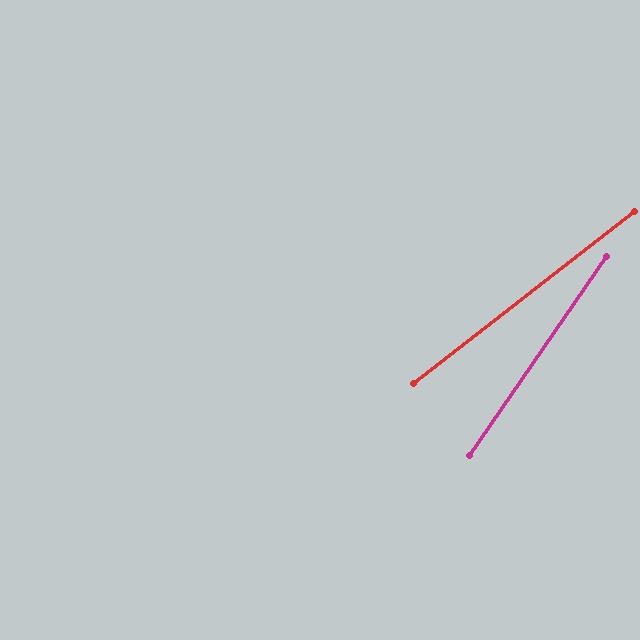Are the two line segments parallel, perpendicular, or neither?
Neither parallel nor perpendicular — they differ by about 17°.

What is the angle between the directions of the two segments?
Approximately 17 degrees.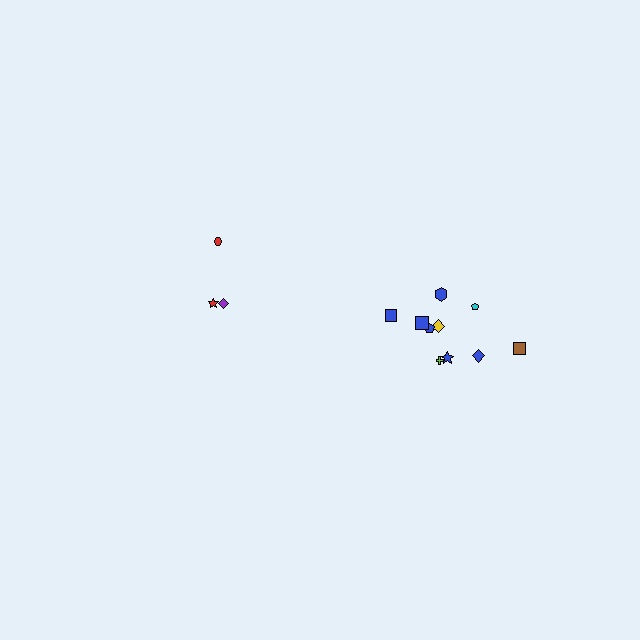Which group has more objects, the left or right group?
The right group.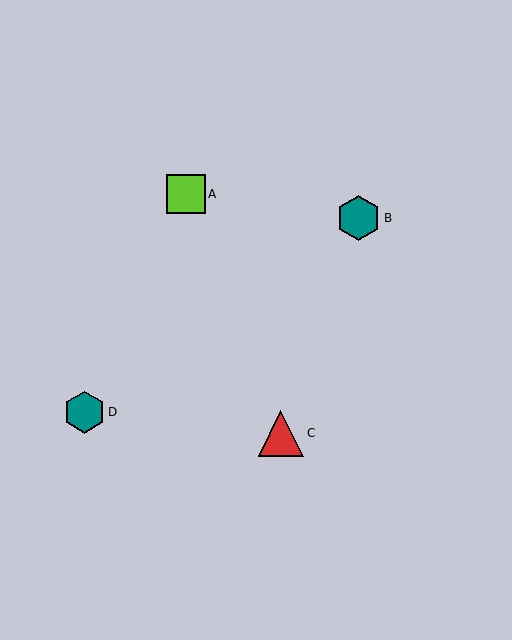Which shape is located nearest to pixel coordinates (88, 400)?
The teal hexagon (labeled D) at (84, 412) is nearest to that location.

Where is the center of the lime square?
The center of the lime square is at (186, 194).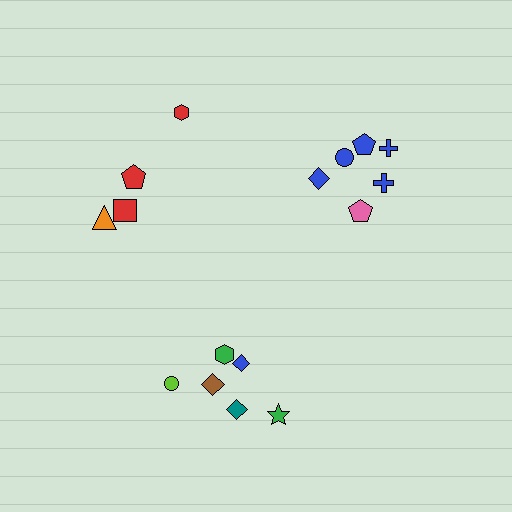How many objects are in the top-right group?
There are 6 objects.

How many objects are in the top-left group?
There are 4 objects.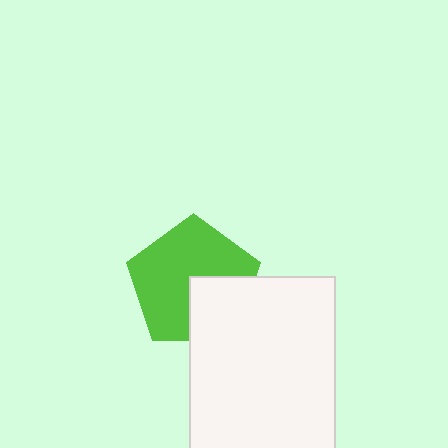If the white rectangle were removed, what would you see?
You would see the complete lime pentagon.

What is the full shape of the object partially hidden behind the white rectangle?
The partially hidden object is a lime pentagon.